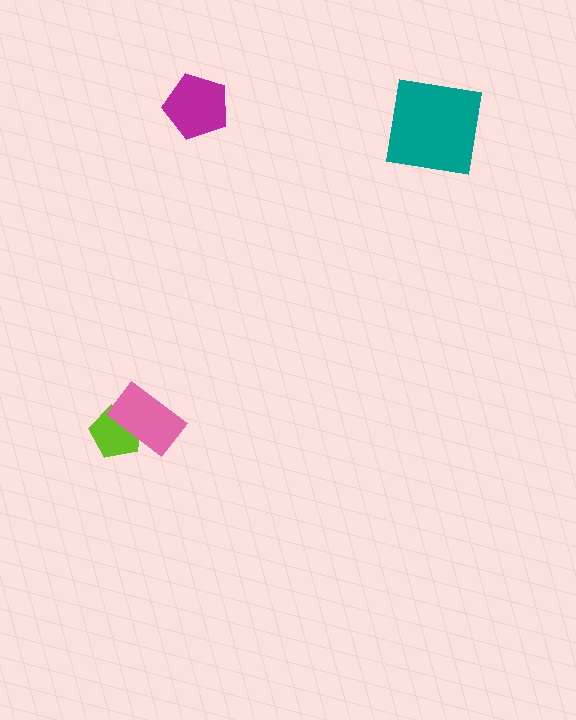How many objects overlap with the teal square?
0 objects overlap with the teal square.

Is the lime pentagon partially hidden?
Yes, it is partially covered by another shape.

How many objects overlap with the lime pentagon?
1 object overlaps with the lime pentagon.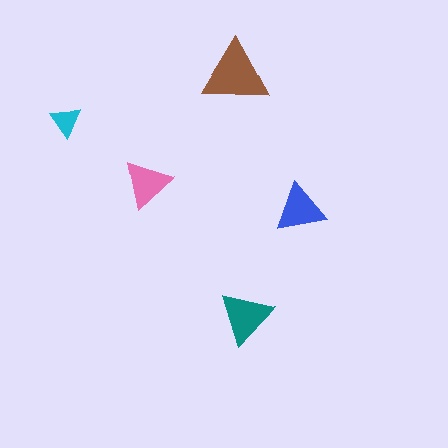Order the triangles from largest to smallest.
the brown one, the teal one, the blue one, the pink one, the cyan one.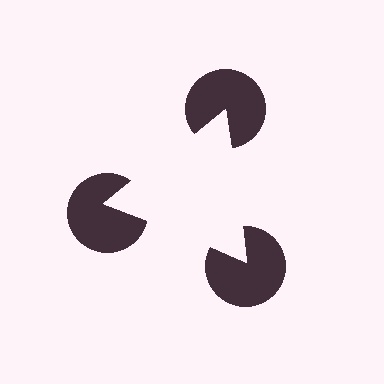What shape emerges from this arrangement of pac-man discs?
An illusory triangle — its edges are inferred from the aligned wedge cuts in the pac-man discs, not physically drawn.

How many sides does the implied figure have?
3 sides.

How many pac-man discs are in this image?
There are 3 — one at each vertex of the illusory triangle.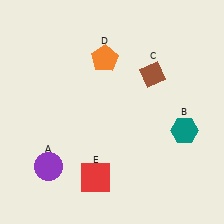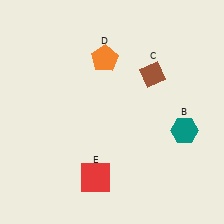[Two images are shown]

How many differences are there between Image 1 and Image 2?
There is 1 difference between the two images.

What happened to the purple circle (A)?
The purple circle (A) was removed in Image 2. It was in the bottom-left area of Image 1.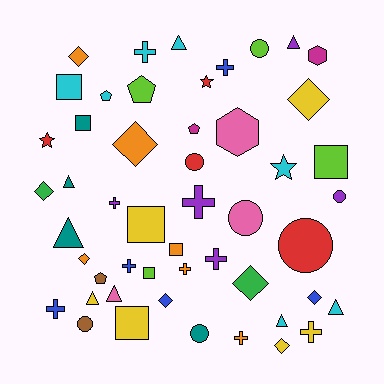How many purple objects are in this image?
There are 5 purple objects.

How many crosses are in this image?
There are 10 crosses.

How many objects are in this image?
There are 50 objects.